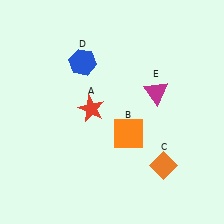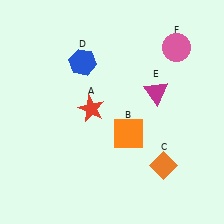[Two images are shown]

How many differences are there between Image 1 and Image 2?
There is 1 difference between the two images.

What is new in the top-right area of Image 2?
A pink circle (F) was added in the top-right area of Image 2.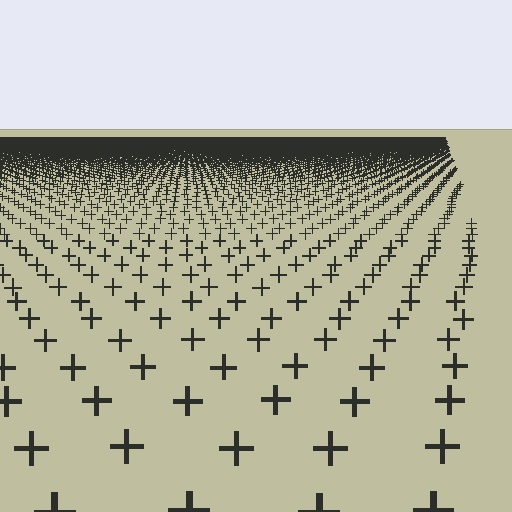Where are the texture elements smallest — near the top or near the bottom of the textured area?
Near the top.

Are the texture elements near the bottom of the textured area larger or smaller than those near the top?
Larger. Near the bottom, elements are closer to the viewer and appear at a bigger on-screen size.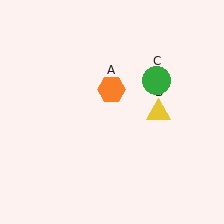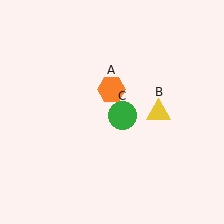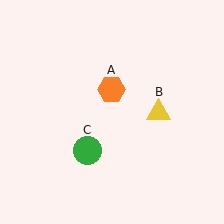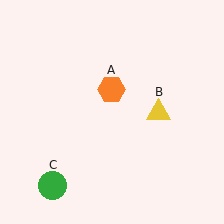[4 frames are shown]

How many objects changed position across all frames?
1 object changed position: green circle (object C).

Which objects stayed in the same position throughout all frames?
Orange hexagon (object A) and yellow triangle (object B) remained stationary.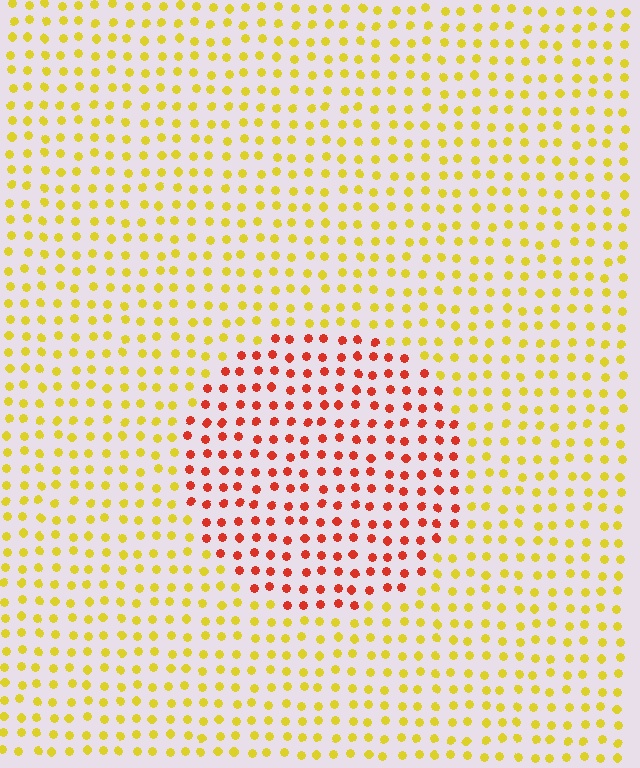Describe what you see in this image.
The image is filled with small yellow elements in a uniform arrangement. A circle-shaped region is visible where the elements are tinted to a slightly different hue, forming a subtle color boundary.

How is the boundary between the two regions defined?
The boundary is defined purely by a slight shift in hue (about 53 degrees). Spacing, size, and orientation are identical on both sides.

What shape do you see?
I see a circle.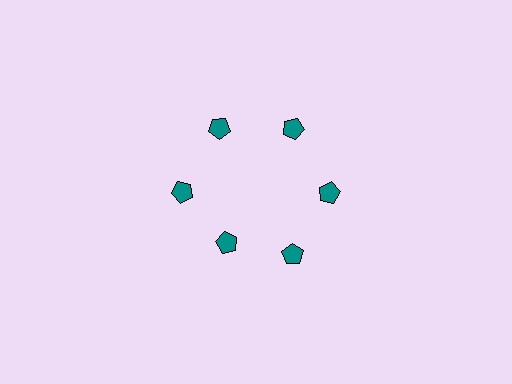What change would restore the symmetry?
The symmetry would be restored by moving it outward, back onto the ring so that all 6 pentagons sit at equal angles and equal distance from the center.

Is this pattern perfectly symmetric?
No. The 6 teal pentagons are arranged in a ring, but one element near the 7 o'clock position is pulled inward toward the center, breaking the 6-fold rotational symmetry.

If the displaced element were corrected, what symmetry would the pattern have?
It would have 6-fold rotational symmetry — the pattern would map onto itself every 60 degrees.